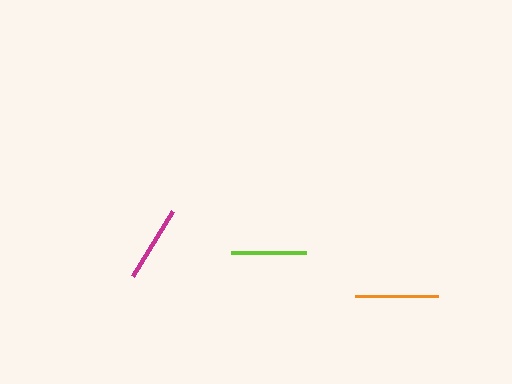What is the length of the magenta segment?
The magenta segment is approximately 77 pixels long.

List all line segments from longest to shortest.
From longest to shortest: orange, magenta, lime.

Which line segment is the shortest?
The lime line is the shortest at approximately 75 pixels.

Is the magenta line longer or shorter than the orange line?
The orange line is longer than the magenta line.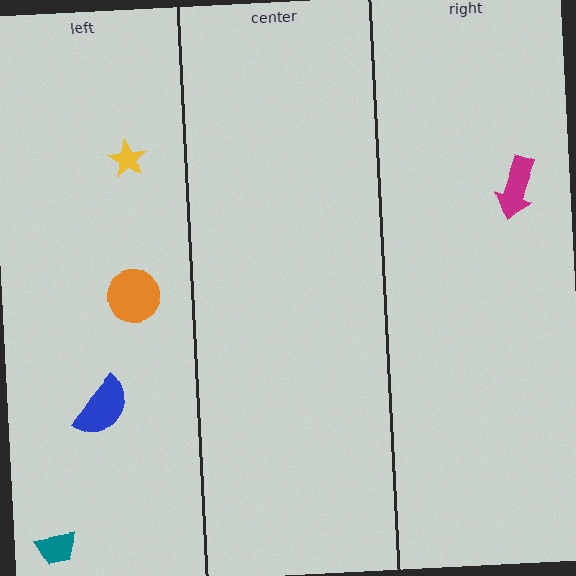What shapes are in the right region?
The magenta arrow.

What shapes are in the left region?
The orange circle, the teal trapezoid, the yellow star, the blue semicircle.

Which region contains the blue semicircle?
The left region.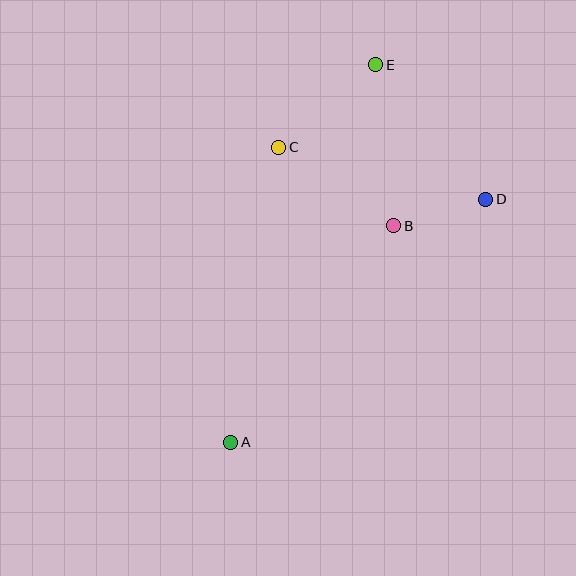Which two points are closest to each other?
Points B and D are closest to each other.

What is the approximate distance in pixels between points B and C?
The distance between B and C is approximately 139 pixels.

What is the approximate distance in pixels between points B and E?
The distance between B and E is approximately 162 pixels.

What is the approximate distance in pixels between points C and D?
The distance between C and D is approximately 213 pixels.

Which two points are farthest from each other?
Points A and E are farthest from each other.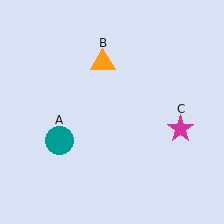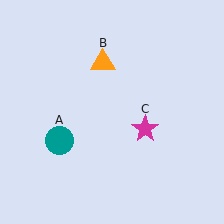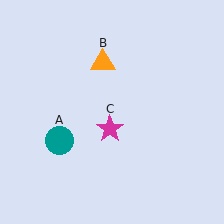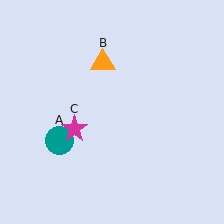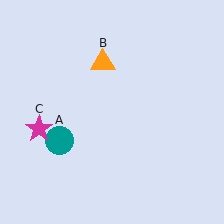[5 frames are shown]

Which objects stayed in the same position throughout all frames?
Teal circle (object A) and orange triangle (object B) remained stationary.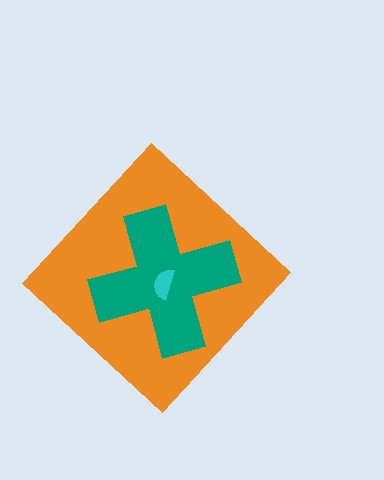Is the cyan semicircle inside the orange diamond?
Yes.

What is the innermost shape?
The cyan semicircle.